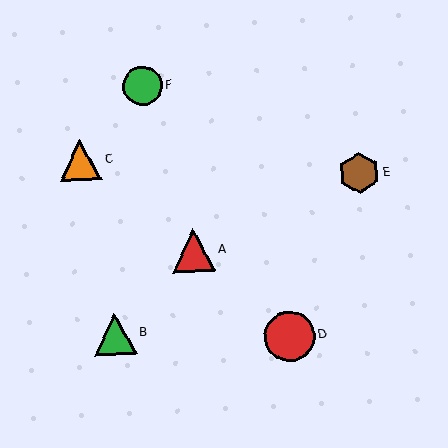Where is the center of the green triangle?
The center of the green triangle is at (115, 334).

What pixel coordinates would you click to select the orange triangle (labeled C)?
Click at (80, 160) to select the orange triangle C.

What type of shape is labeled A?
Shape A is a red triangle.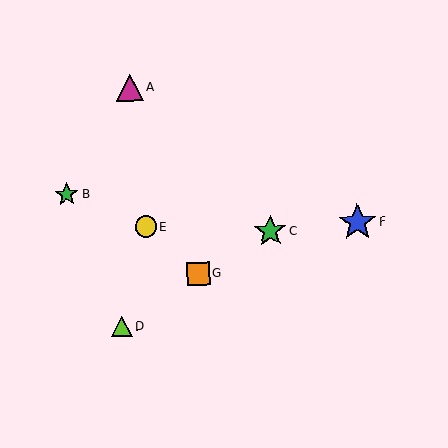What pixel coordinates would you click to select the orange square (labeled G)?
Click at (198, 274) to select the orange square G.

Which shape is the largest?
The blue star (labeled F) is the largest.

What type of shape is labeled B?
Shape B is a green star.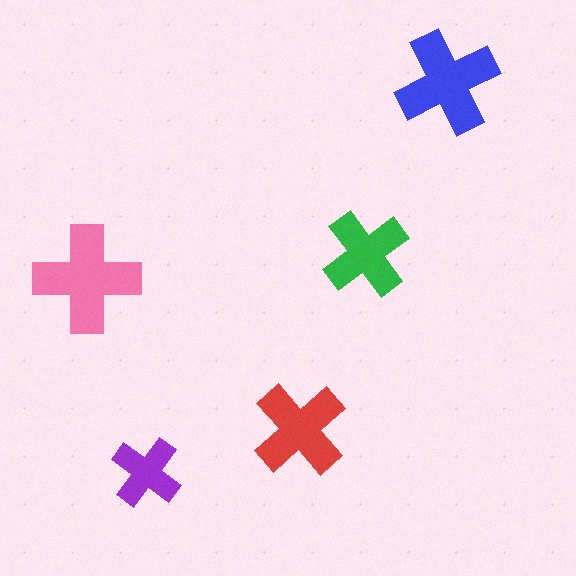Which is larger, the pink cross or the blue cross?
The pink one.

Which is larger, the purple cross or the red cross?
The red one.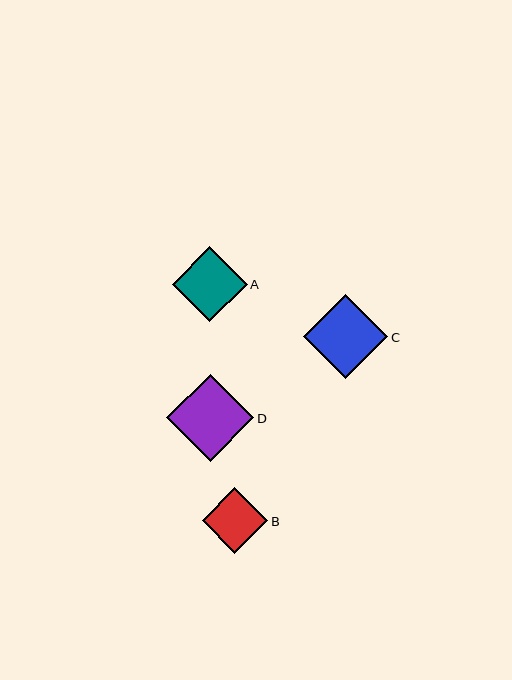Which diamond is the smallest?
Diamond B is the smallest with a size of approximately 65 pixels.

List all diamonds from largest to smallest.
From largest to smallest: D, C, A, B.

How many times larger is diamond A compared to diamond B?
Diamond A is approximately 1.1 times the size of diamond B.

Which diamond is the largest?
Diamond D is the largest with a size of approximately 87 pixels.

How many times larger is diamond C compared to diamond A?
Diamond C is approximately 1.1 times the size of diamond A.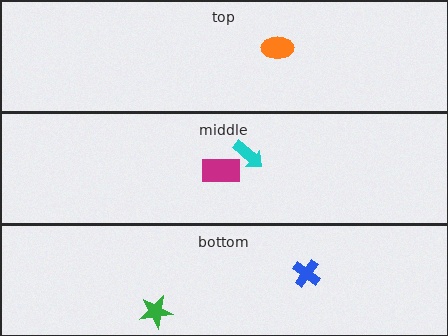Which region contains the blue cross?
The bottom region.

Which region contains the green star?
The bottom region.